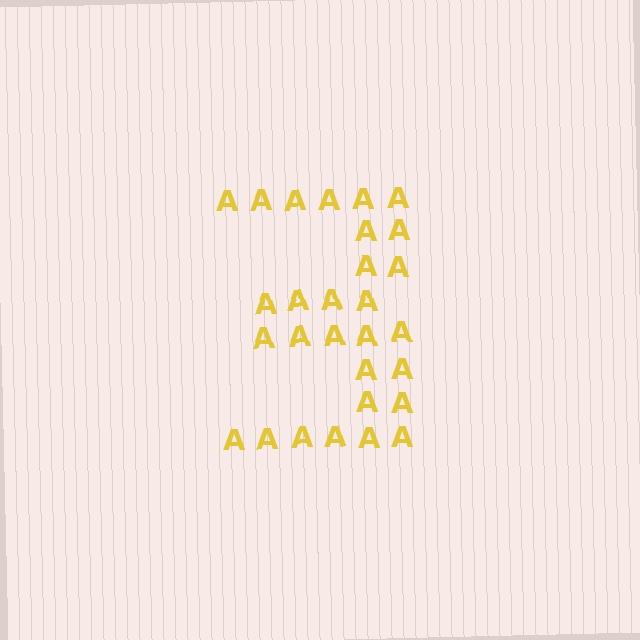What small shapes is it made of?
It is made of small letter A's.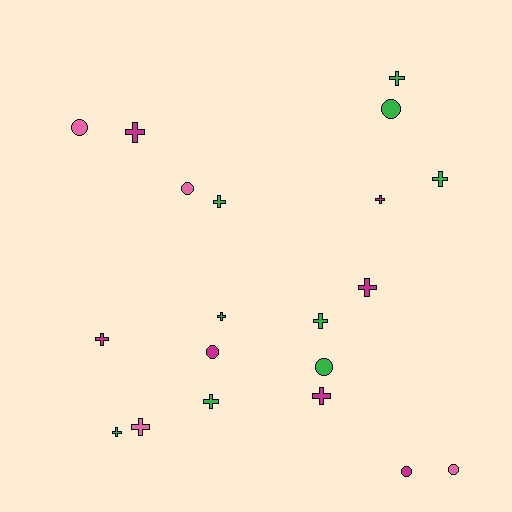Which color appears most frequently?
Green, with 9 objects.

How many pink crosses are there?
There is 1 pink cross.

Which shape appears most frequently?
Cross, with 13 objects.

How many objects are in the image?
There are 20 objects.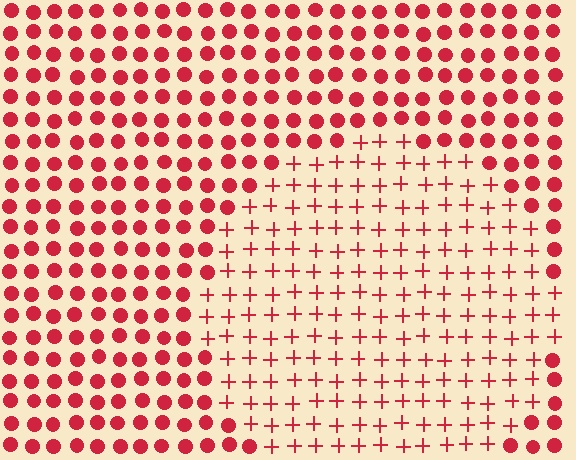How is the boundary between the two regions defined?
The boundary is defined by a change in element shape: plus signs inside vs. circles outside. All elements share the same color and spacing.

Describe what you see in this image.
The image is filled with small red elements arranged in a uniform grid. A circle-shaped region contains plus signs, while the surrounding area contains circles. The boundary is defined purely by the change in element shape.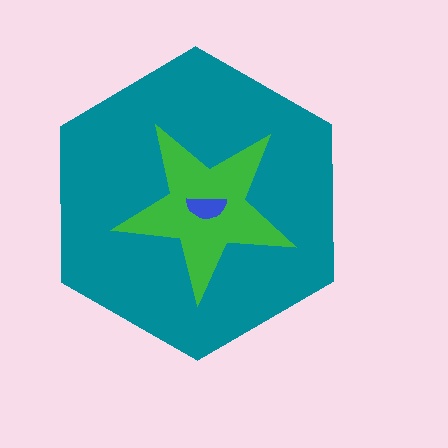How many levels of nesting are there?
3.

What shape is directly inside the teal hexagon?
The green star.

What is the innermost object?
The blue semicircle.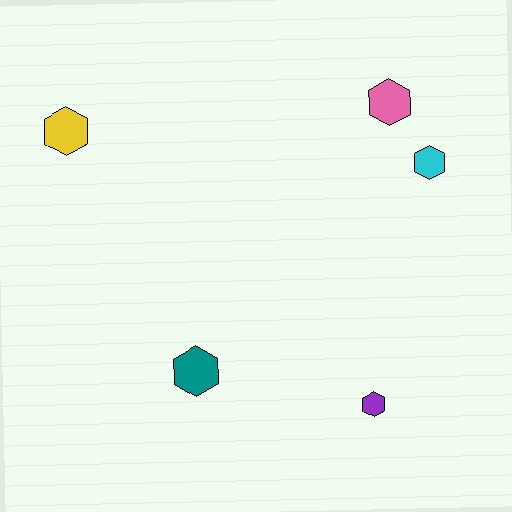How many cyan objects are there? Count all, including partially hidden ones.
There is 1 cyan object.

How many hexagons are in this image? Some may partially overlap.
There are 5 hexagons.